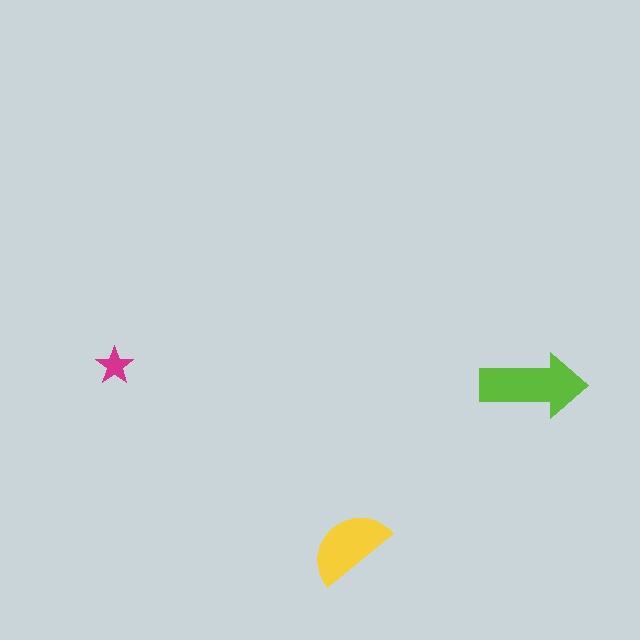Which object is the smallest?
The magenta star.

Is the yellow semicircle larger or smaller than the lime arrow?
Smaller.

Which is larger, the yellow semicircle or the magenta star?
The yellow semicircle.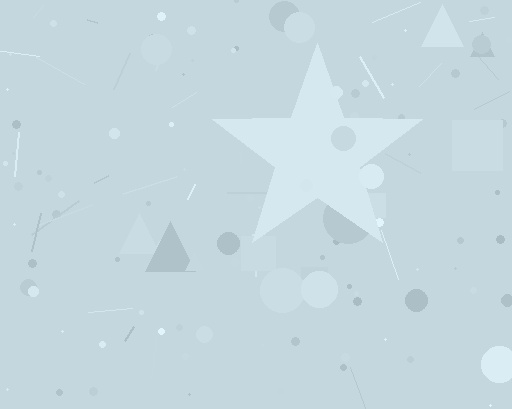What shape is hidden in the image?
A star is hidden in the image.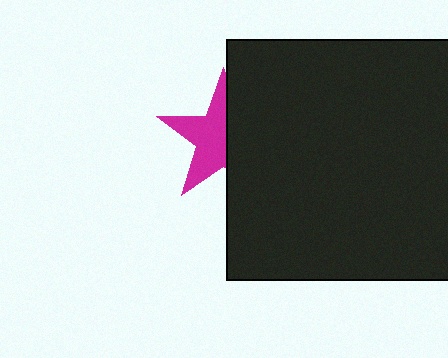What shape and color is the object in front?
The object in front is a black square.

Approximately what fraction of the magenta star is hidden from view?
Roughly 46% of the magenta star is hidden behind the black square.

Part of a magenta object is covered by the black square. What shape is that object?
It is a star.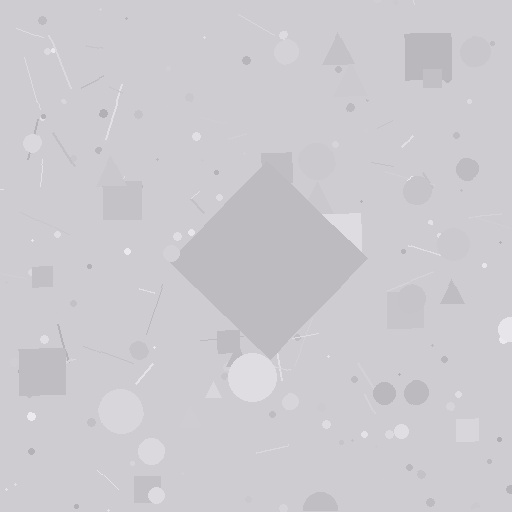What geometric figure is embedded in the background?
A diamond is embedded in the background.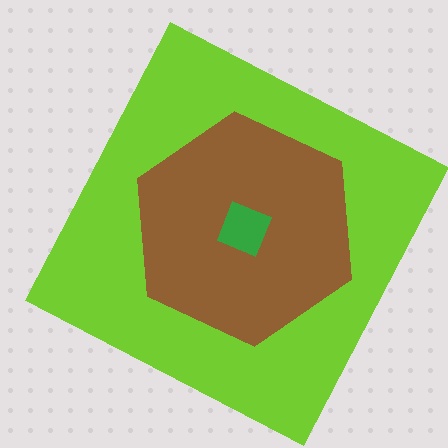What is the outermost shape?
The lime square.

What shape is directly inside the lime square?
The brown hexagon.